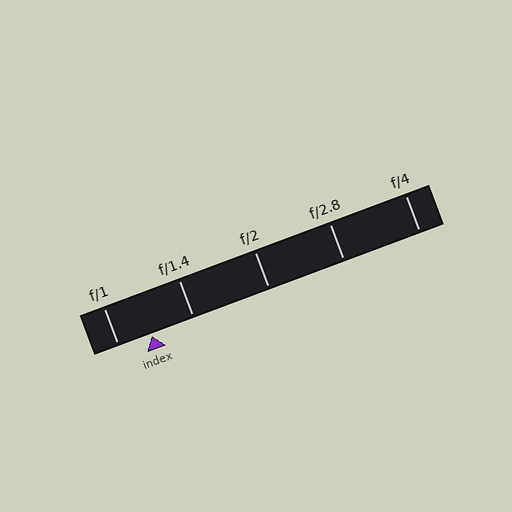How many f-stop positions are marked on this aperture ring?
There are 5 f-stop positions marked.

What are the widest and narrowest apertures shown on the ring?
The widest aperture shown is f/1 and the narrowest is f/4.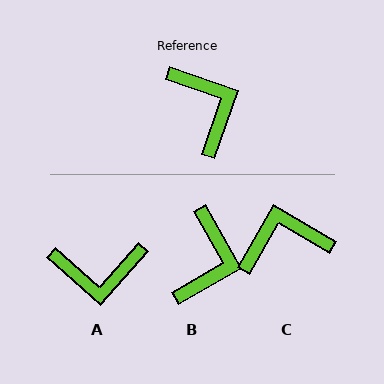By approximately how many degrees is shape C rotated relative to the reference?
Approximately 80 degrees counter-clockwise.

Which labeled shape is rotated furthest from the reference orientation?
A, about 112 degrees away.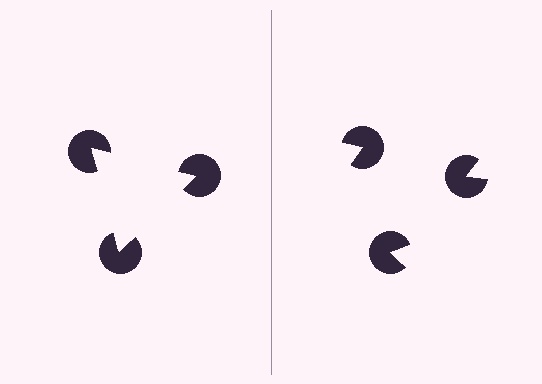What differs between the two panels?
The pac-man discs are positioned identically on both sides; only the wedge orientations differ. On the left they align to a triangle; on the right they are misaligned.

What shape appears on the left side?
An illusory triangle.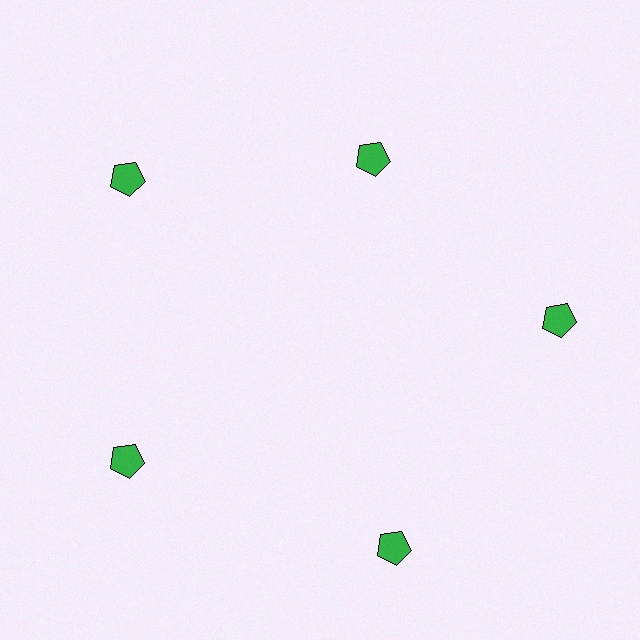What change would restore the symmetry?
The symmetry would be restored by moving it outward, back onto the ring so that all 5 pentagons sit at equal angles and equal distance from the center.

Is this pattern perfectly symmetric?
No. The 5 green pentagons are arranged in a ring, but one element near the 1 o'clock position is pulled inward toward the center, breaking the 5-fold rotational symmetry.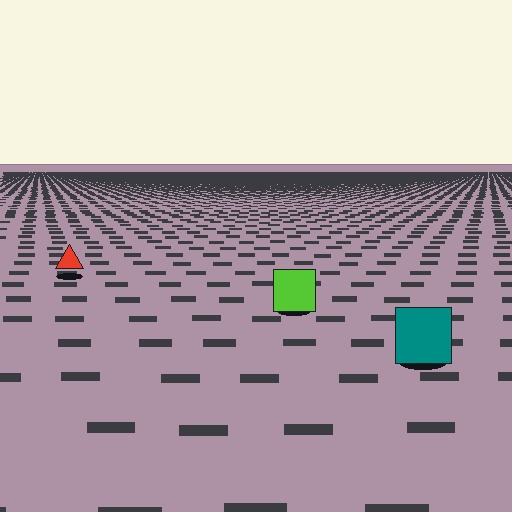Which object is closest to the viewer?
The teal square is closest. The texture marks near it are larger and more spread out.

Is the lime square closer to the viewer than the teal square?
No. The teal square is closer — you can tell from the texture gradient: the ground texture is coarser near it.